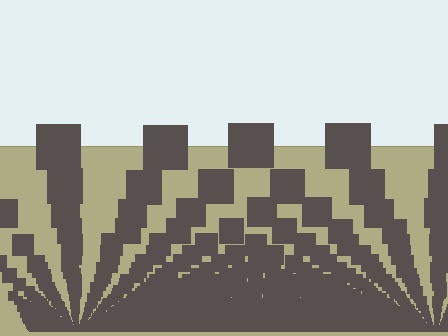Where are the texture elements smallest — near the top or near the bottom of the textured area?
Near the bottom.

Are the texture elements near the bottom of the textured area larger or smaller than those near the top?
Smaller. The gradient is inverted — elements near the bottom are smaller and denser.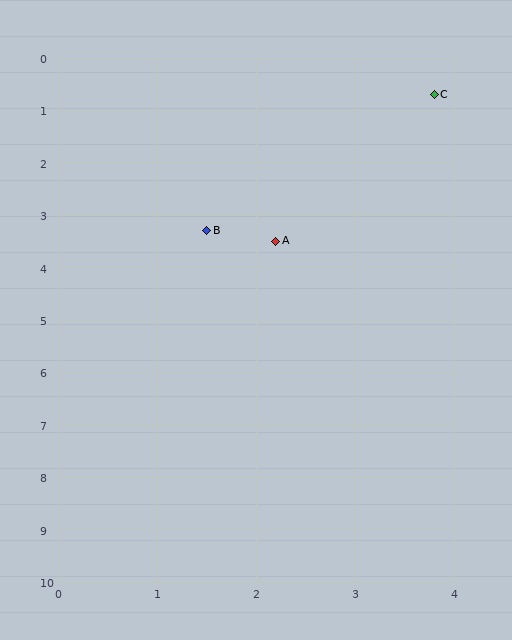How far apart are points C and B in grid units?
Points C and B are about 3.5 grid units apart.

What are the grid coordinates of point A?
Point A is at approximately (2.2, 3.5).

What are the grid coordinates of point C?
Point C is at approximately (3.8, 0.7).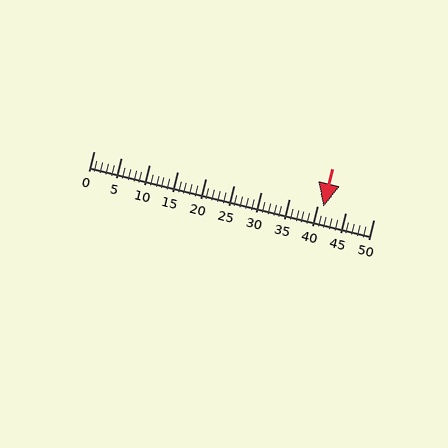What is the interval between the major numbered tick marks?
The major tick marks are spaced 5 units apart.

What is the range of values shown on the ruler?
The ruler shows values from 0 to 50.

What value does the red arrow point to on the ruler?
The red arrow points to approximately 41.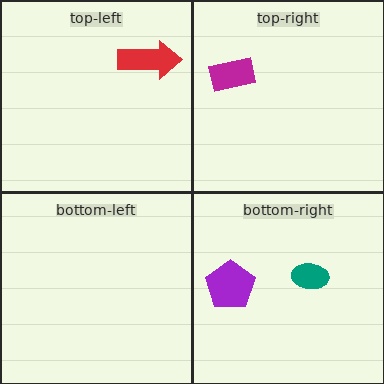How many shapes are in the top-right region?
1.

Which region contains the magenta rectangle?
The top-right region.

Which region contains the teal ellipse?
The bottom-right region.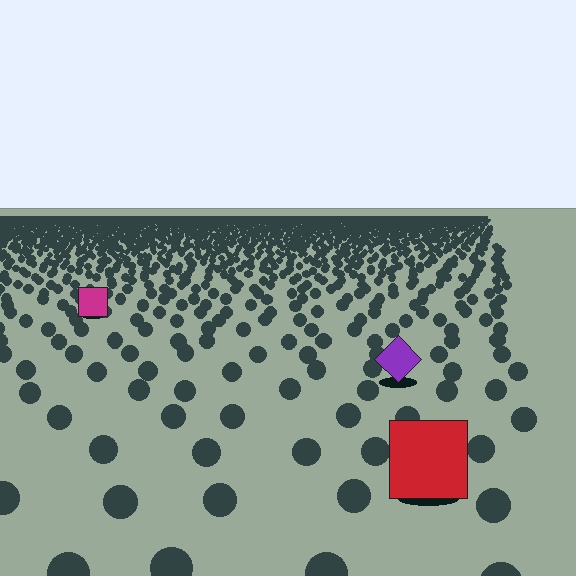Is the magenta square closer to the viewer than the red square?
No. The red square is closer — you can tell from the texture gradient: the ground texture is coarser near it.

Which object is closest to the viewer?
The red square is closest. The texture marks near it are larger and more spread out.